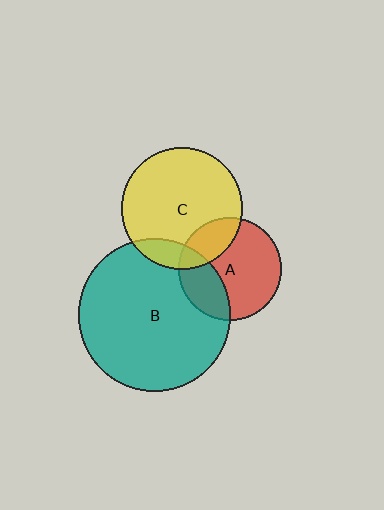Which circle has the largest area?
Circle B (teal).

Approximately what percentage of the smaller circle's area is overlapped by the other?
Approximately 30%.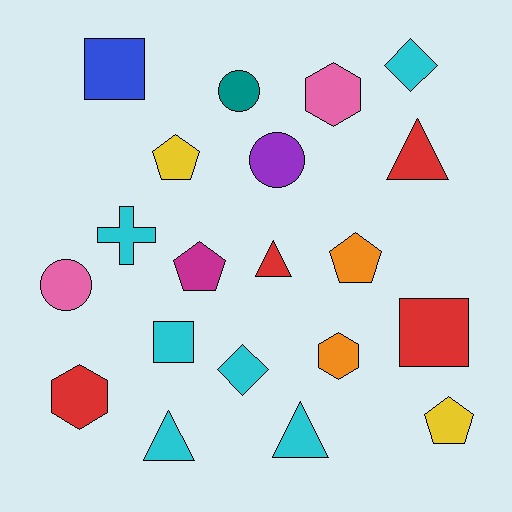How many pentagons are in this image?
There are 4 pentagons.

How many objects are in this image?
There are 20 objects.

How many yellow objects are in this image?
There are 2 yellow objects.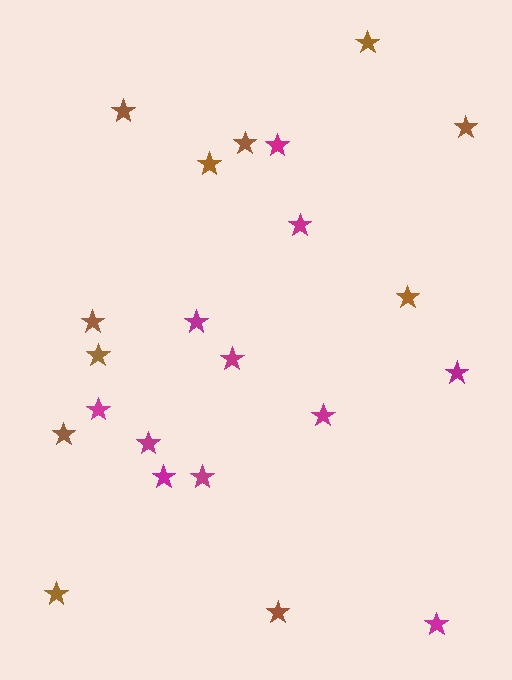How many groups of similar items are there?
There are 2 groups: one group of brown stars (11) and one group of magenta stars (11).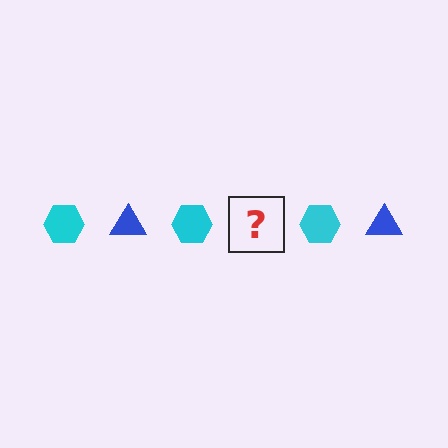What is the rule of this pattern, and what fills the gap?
The rule is that the pattern alternates between cyan hexagon and blue triangle. The gap should be filled with a blue triangle.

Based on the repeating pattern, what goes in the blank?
The blank should be a blue triangle.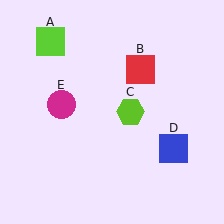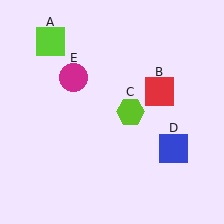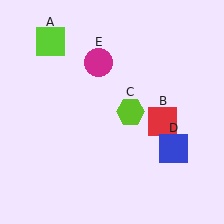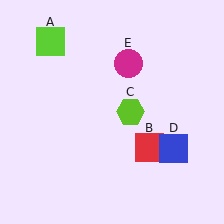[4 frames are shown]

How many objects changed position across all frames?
2 objects changed position: red square (object B), magenta circle (object E).